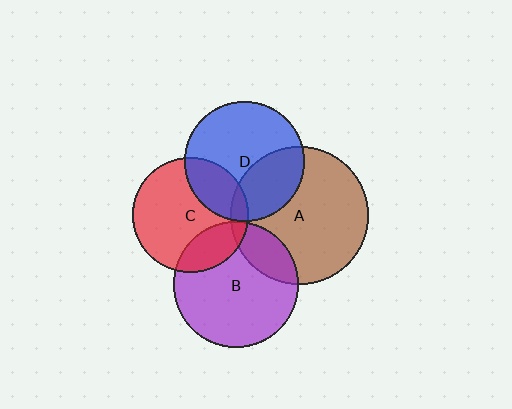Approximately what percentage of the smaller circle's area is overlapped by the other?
Approximately 20%.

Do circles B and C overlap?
Yes.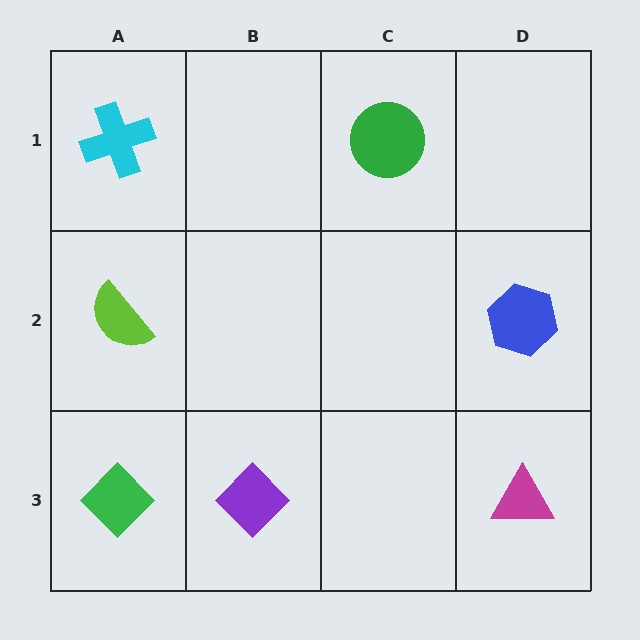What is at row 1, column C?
A green circle.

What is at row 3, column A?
A green diamond.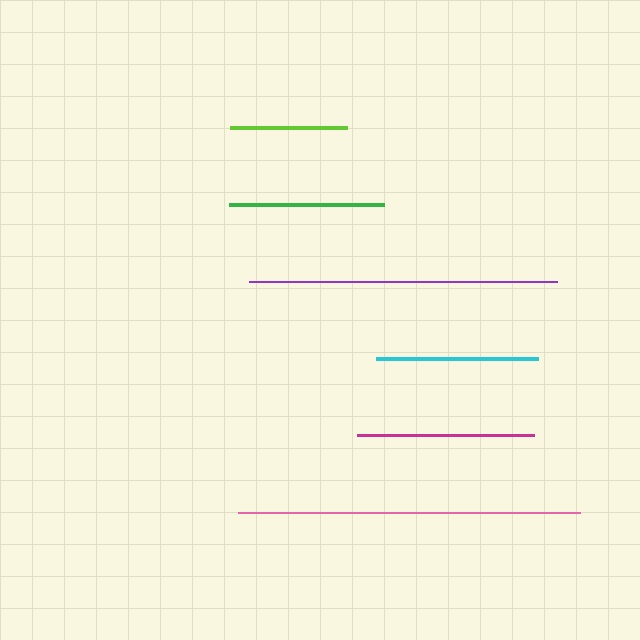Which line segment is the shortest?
The lime line is the shortest at approximately 117 pixels.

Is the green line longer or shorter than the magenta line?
The magenta line is longer than the green line.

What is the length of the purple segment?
The purple segment is approximately 309 pixels long.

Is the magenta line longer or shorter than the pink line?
The pink line is longer than the magenta line.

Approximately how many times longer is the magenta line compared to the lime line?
The magenta line is approximately 1.5 times the length of the lime line.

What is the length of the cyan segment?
The cyan segment is approximately 162 pixels long.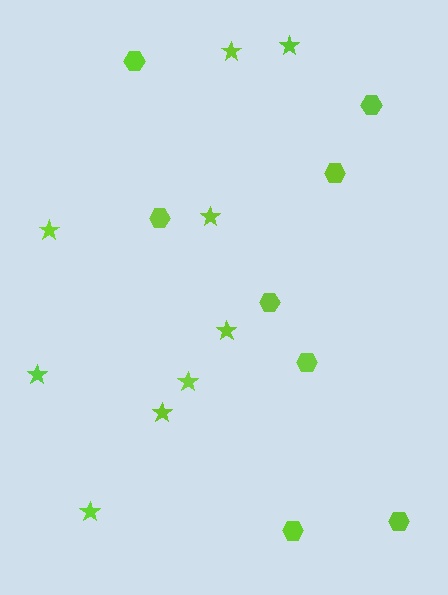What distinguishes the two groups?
There are 2 groups: one group of hexagons (8) and one group of stars (9).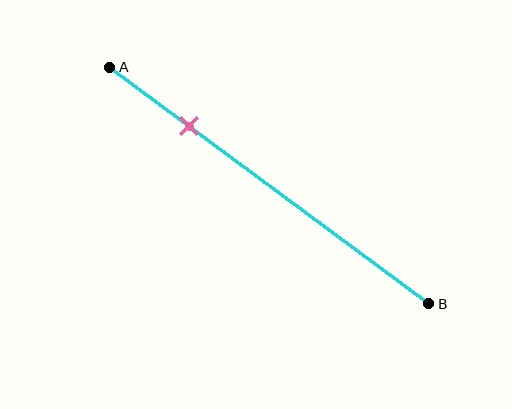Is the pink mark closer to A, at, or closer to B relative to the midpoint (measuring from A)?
The pink mark is closer to point A than the midpoint of segment AB.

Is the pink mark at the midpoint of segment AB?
No, the mark is at about 25% from A, not at the 50% midpoint.